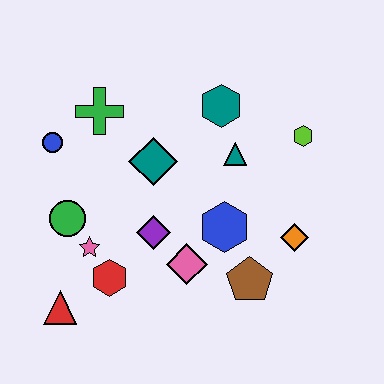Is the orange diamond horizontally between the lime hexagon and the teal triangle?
Yes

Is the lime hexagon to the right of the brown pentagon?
Yes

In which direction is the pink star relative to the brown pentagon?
The pink star is to the left of the brown pentagon.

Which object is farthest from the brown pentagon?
The blue circle is farthest from the brown pentagon.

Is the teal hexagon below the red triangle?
No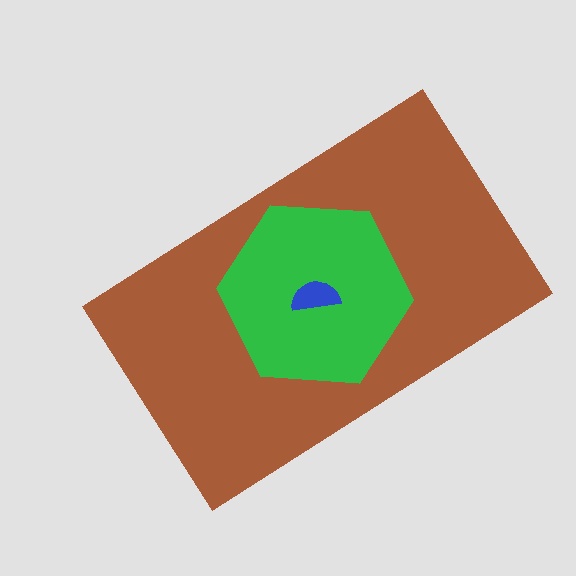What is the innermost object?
The blue semicircle.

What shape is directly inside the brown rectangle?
The green hexagon.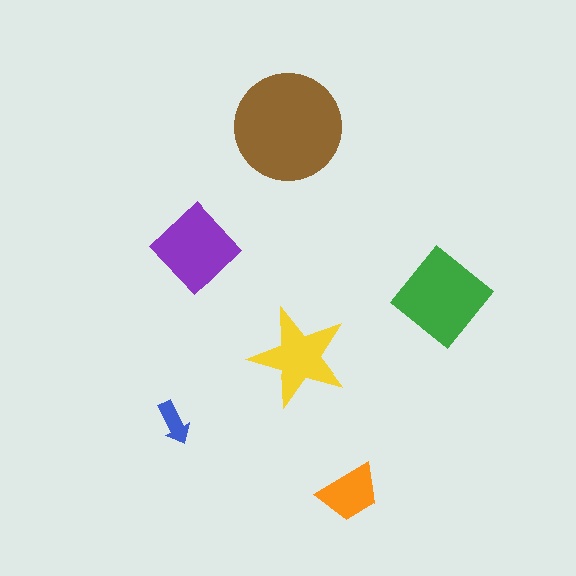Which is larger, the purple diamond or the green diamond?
The green diamond.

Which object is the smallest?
The blue arrow.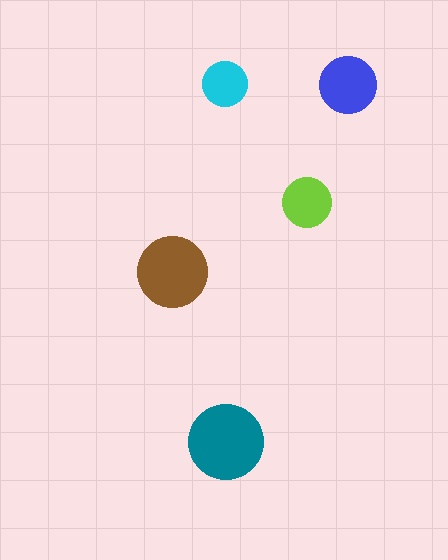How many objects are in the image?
There are 5 objects in the image.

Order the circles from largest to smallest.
the teal one, the brown one, the blue one, the lime one, the cyan one.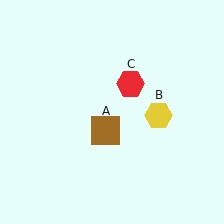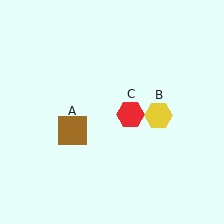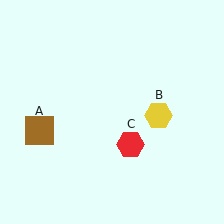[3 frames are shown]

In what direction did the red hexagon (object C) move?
The red hexagon (object C) moved down.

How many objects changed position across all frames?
2 objects changed position: brown square (object A), red hexagon (object C).